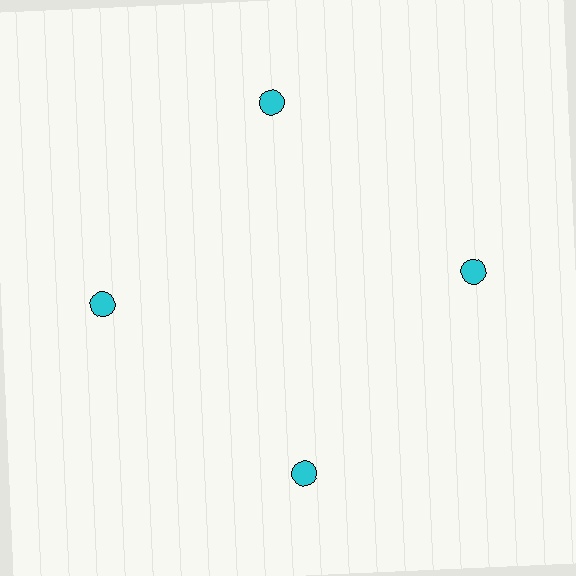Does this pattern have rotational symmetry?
Yes, this pattern has 4-fold rotational symmetry. It looks the same after rotating 90 degrees around the center.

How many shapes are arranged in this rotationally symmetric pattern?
There are 4 shapes, arranged in 4 groups of 1.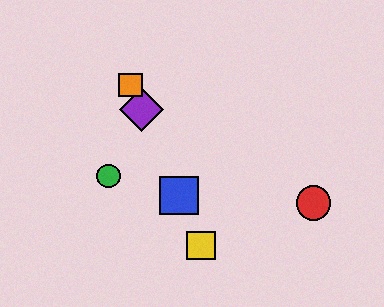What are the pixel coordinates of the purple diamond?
The purple diamond is at (141, 109).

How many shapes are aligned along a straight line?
4 shapes (the blue square, the yellow square, the purple diamond, the orange square) are aligned along a straight line.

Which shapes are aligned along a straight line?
The blue square, the yellow square, the purple diamond, the orange square are aligned along a straight line.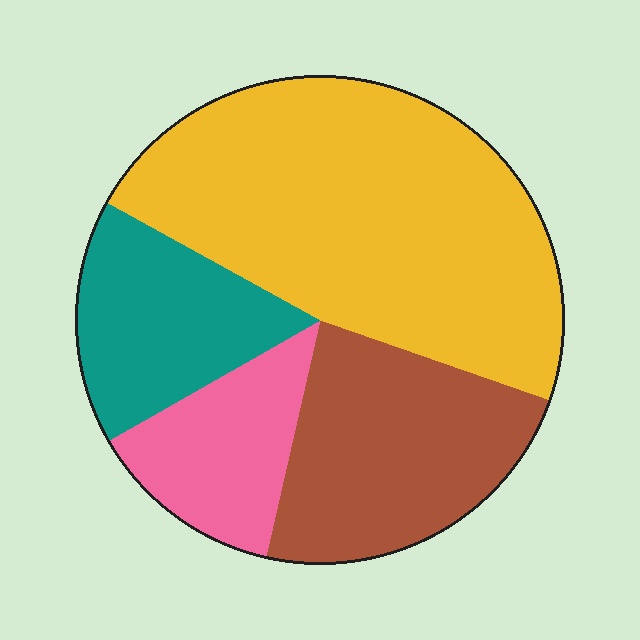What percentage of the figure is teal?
Teal covers about 15% of the figure.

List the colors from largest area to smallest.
From largest to smallest: yellow, brown, teal, pink.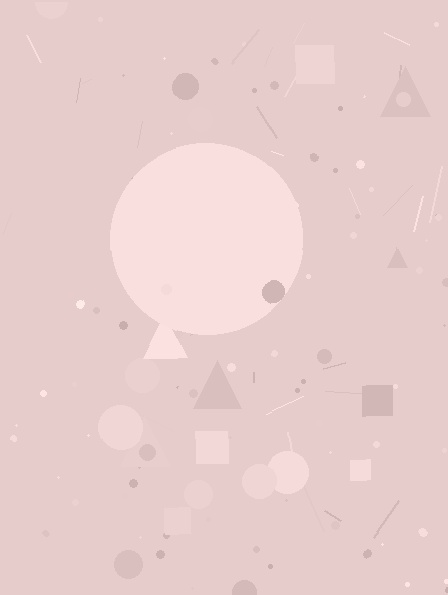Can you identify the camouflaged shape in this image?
The camouflaged shape is a circle.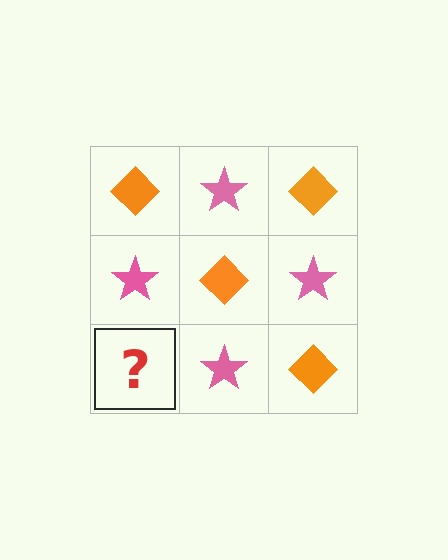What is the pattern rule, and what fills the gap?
The rule is that it alternates orange diamond and pink star in a checkerboard pattern. The gap should be filled with an orange diamond.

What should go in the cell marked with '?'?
The missing cell should contain an orange diamond.